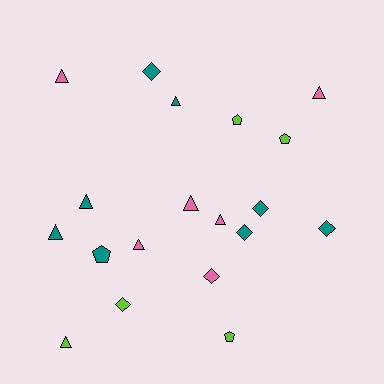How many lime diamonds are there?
There is 1 lime diamond.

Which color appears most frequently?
Teal, with 8 objects.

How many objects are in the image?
There are 19 objects.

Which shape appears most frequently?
Triangle, with 9 objects.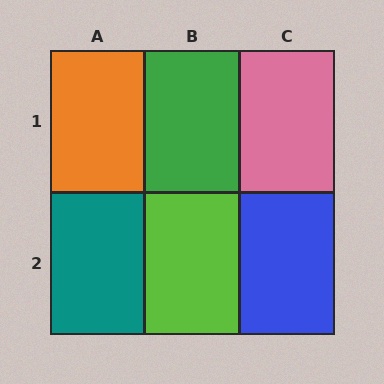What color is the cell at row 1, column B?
Green.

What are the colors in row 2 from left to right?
Teal, lime, blue.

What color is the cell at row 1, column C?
Pink.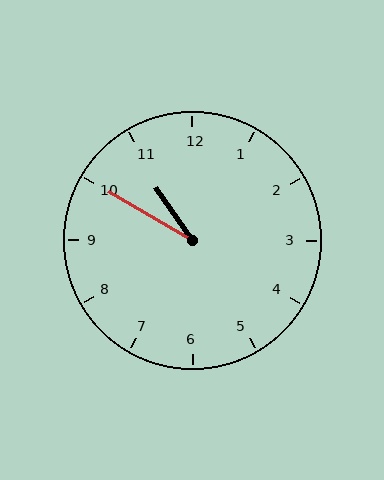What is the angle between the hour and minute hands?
Approximately 25 degrees.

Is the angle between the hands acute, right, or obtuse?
It is acute.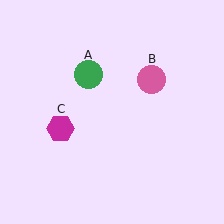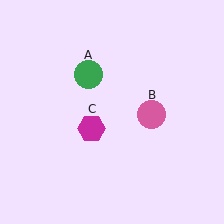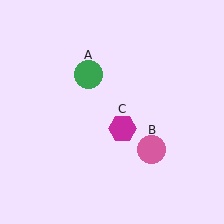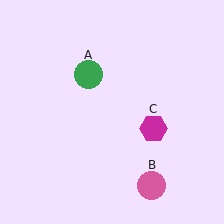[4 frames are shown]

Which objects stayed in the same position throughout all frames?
Green circle (object A) remained stationary.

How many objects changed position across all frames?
2 objects changed position: pink circle (object B), magenta hexagon (object C).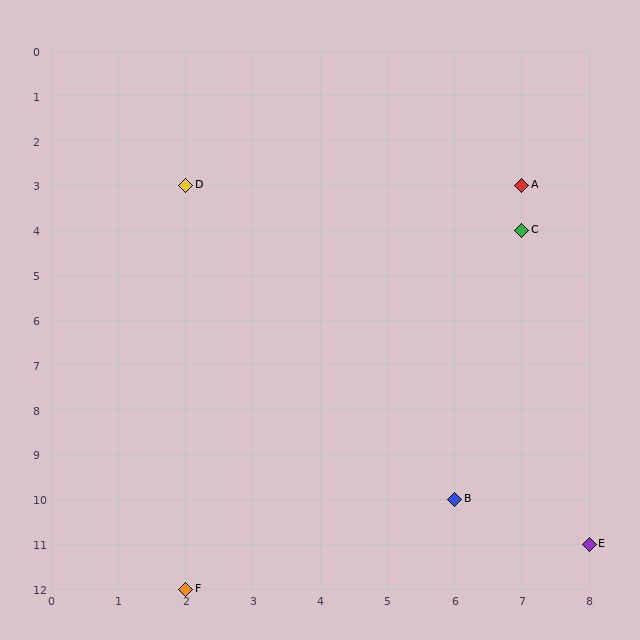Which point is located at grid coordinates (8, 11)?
Point E is at (8, 11).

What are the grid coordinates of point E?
Point E is at grid coordinates (8, 11).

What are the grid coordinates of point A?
Point A is at grid coordinates (7, 3).